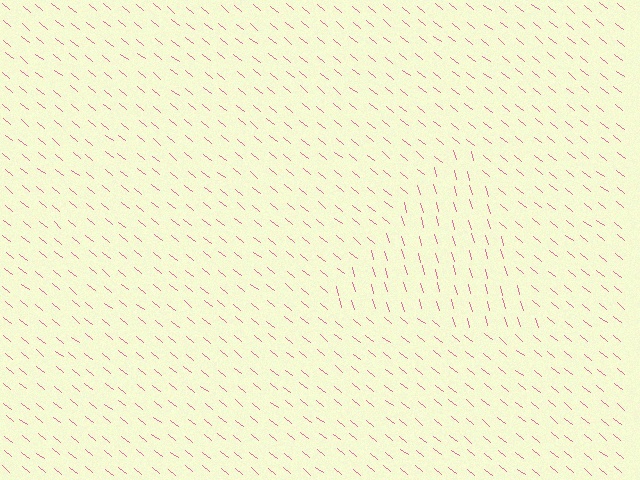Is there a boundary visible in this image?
Yes, there is a texture boundary formed by a change in line orientation.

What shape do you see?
I see a triangle.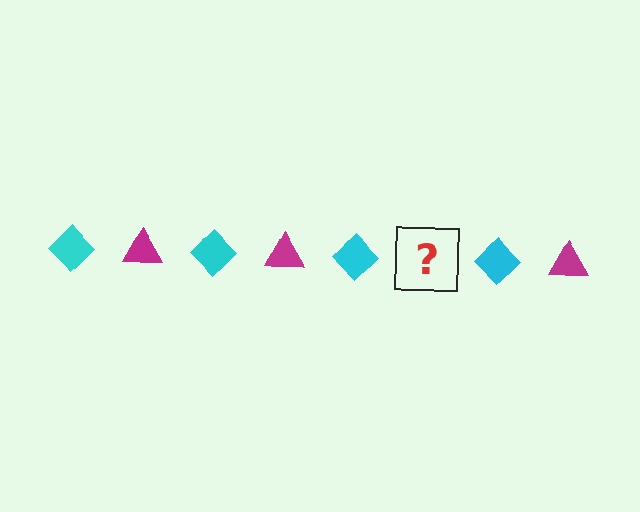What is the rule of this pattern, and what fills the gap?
The rule is that the pattern alternates between cyan diamond and magenta triangle. The gap should be filled with a magenta triangle.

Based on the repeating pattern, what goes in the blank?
The blank should be a magenta triangle.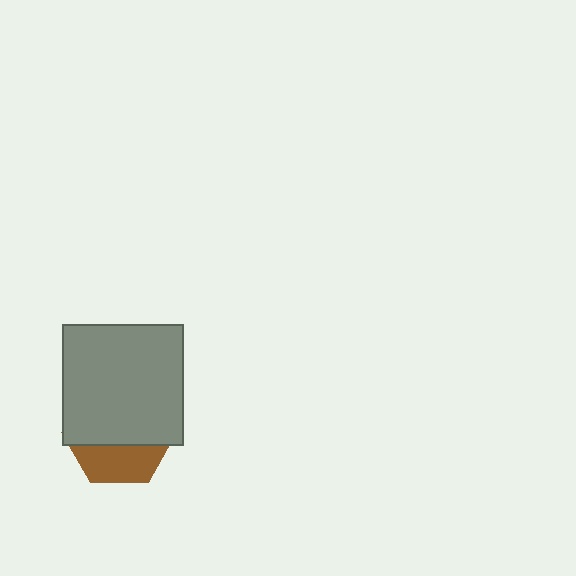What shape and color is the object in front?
The object in front is a gray square.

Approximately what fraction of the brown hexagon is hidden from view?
Roughly 66% of the brown hexagon is hidden behind the gray square.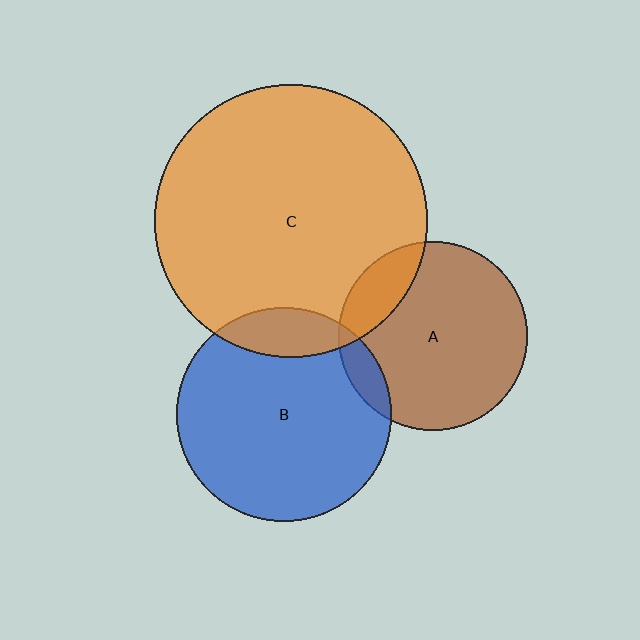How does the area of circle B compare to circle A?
Approximately 1.3 times.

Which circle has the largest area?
Circle C (orange).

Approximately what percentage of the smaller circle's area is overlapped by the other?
Approximately 10%.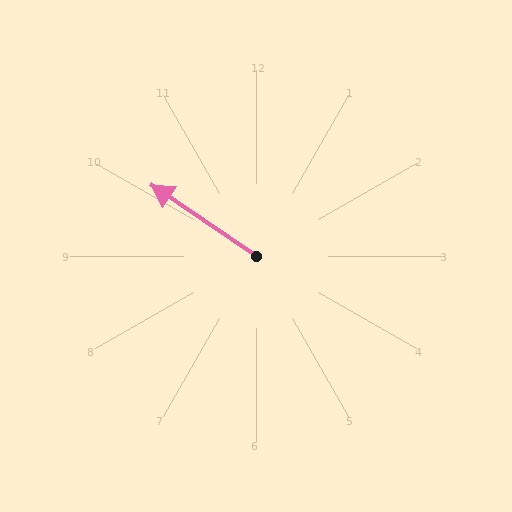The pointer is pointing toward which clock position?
Roughly 10 o'clock.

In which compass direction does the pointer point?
Northwest.